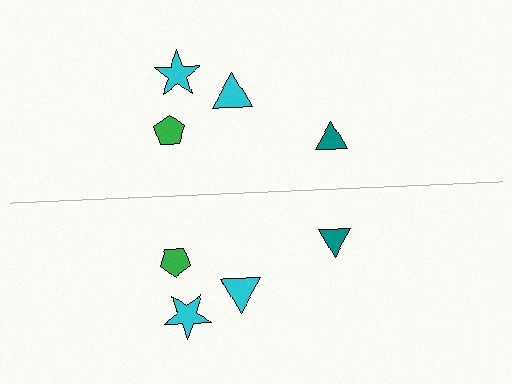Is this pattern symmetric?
Yes, this pattern has bilateral (reflection) symmetry.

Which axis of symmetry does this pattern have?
The pattern has a horizontal axis of symmetry running through the center of the image.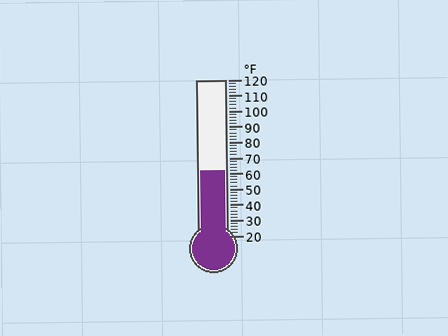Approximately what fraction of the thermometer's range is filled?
The thermometer is filled to approximately 40% of its range.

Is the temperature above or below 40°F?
The temperature is above 40°F.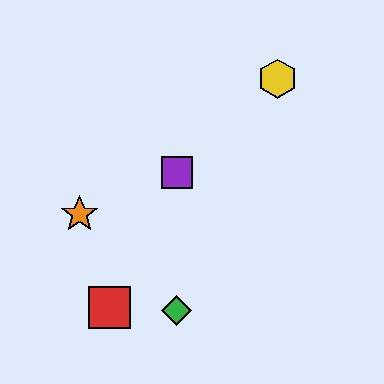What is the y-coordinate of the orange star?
The orange star is at y≈214.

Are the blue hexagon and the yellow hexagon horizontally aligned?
No, the blue hexagon is at y≈172 and the yellow hexagon is at y≈79.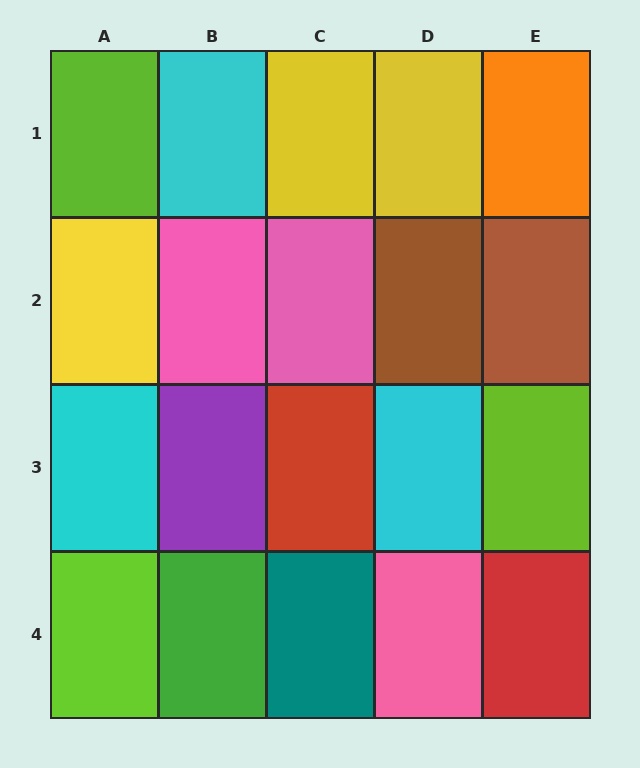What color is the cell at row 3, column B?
Purple.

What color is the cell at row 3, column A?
Cyan.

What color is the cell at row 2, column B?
Pink.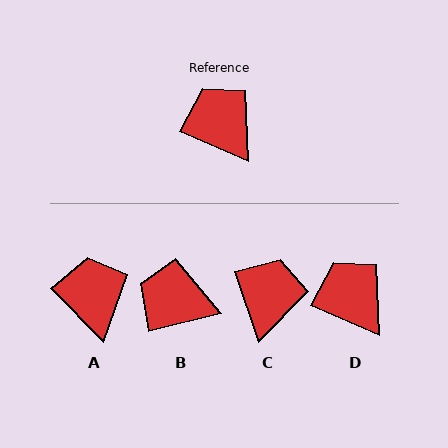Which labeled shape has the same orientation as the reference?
D.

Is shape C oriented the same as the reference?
No, it is off by about 47 degrees.